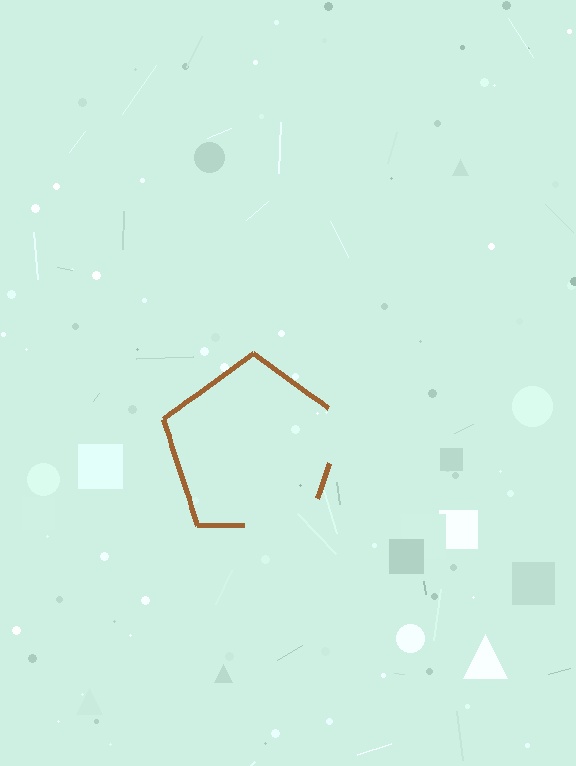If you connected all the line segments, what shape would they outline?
They would outline a pentagon.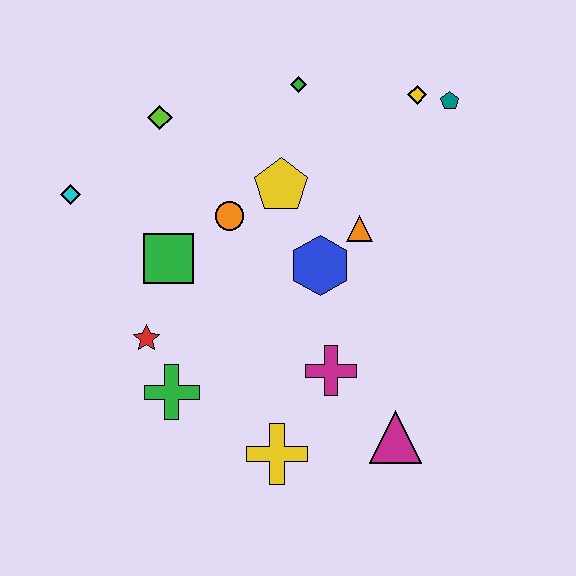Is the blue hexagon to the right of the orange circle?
Yes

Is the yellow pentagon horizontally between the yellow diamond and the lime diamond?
Yes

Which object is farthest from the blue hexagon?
The cyan diamond is farthest from the blue hexagon.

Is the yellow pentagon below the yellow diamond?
Yes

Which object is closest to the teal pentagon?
The yellow diamond is closest to the teal pentagon.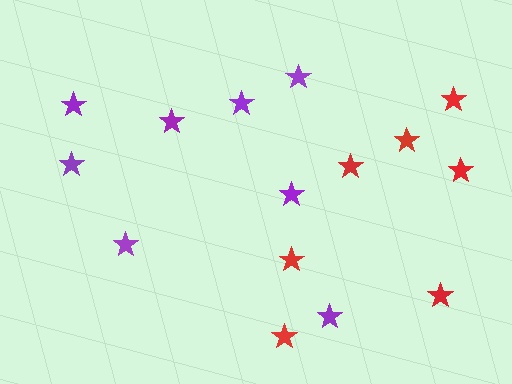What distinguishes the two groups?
There are 2 groups: one group of purple stars (8) and one group of red stars (7).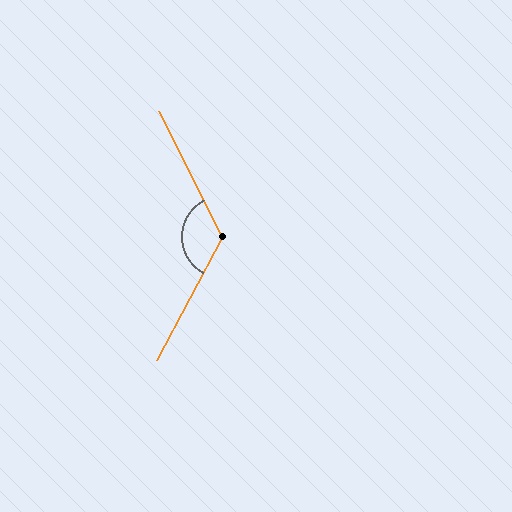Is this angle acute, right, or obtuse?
It is obtuse.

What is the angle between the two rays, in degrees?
Approximately 125 degrees.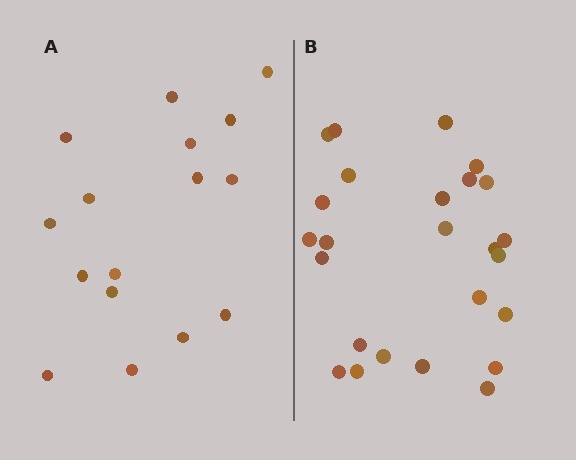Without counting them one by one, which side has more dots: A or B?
Region B (the right region) has more dots.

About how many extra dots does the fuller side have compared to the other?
Region B has roughly 8 or so more dots than region A.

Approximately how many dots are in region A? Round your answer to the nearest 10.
About 20 dots. (The exact count is 16, which rounds to 20.)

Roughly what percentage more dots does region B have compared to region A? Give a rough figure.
About 55% more.